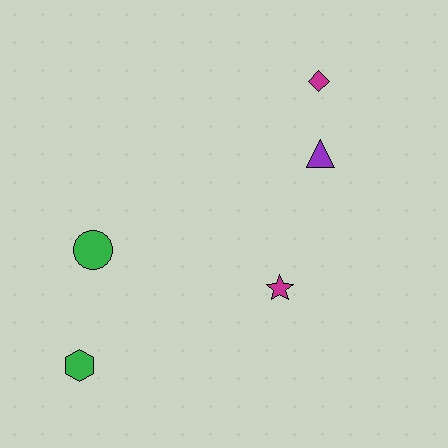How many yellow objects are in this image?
There are no yellow objects.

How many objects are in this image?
There are 5 objects.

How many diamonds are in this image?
There is 1 diamond.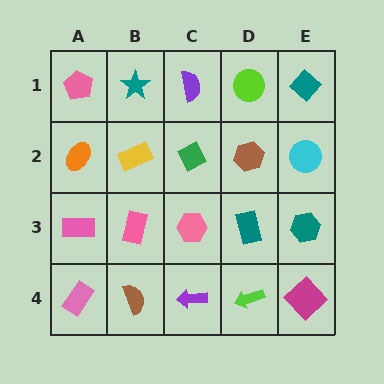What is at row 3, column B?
A pink rectangle.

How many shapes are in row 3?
5 shapes.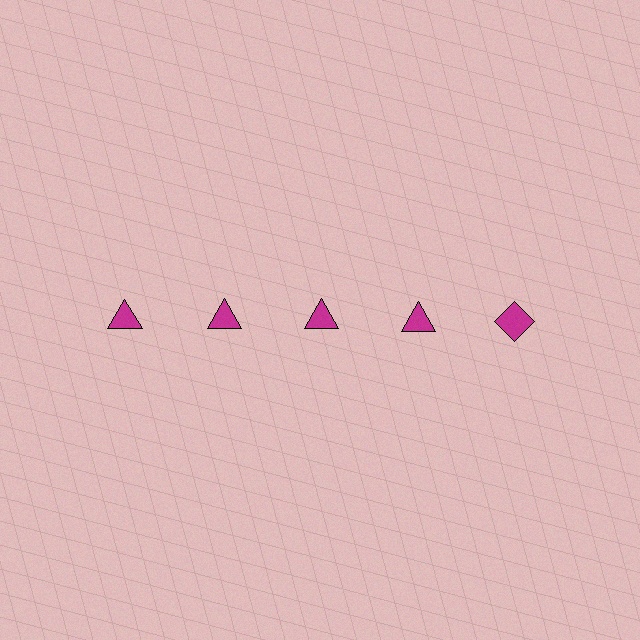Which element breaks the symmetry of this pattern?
The magenta diamond in the top row, rightmost column breaks the symmetry. All other shapes are magenta triangles.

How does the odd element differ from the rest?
It has a different shape: diamond instead of triangle.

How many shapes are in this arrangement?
There are 5 shapes arranged in a grid pattern.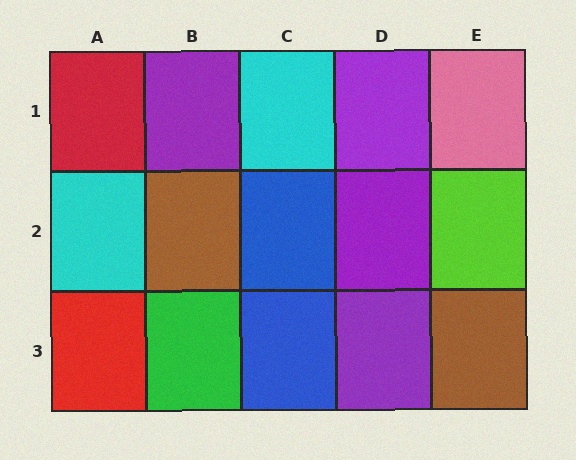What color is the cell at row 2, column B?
Brown.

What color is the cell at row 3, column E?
Brown.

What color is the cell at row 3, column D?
Purple.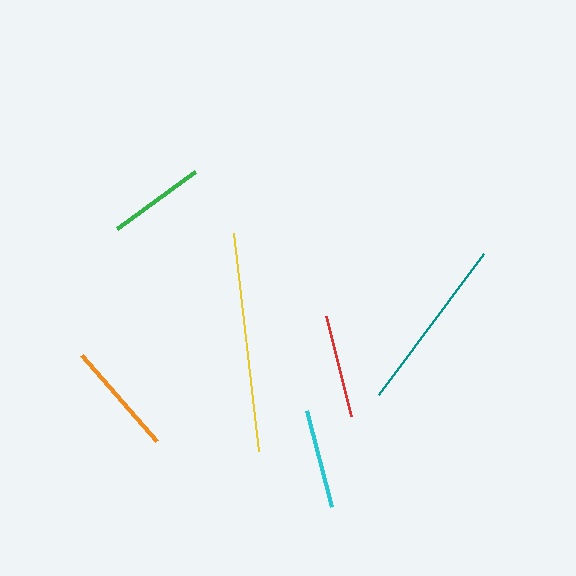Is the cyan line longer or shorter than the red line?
The red line is longer than the cyan line.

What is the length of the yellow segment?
The yellow segment is approximately 219 pixels long.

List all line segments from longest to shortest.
From longest to shortest: yellow, teal, orange, red, cyan, green.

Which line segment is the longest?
The yellow line is the longest at approximately 219 pixels.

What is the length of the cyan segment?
The cyan segment is approximately 99 pixels long.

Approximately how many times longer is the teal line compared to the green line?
The teal line is approximately 1.8 times the length of the green line.